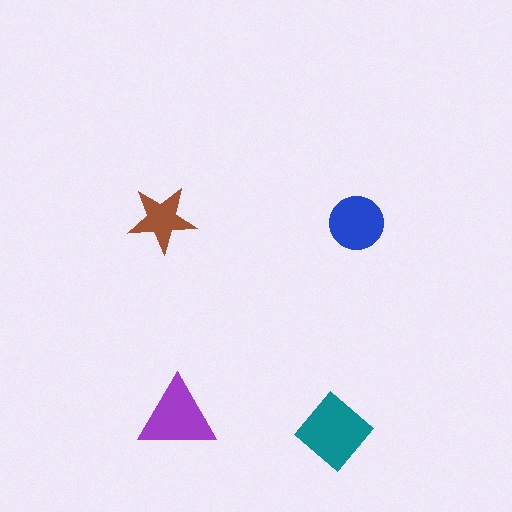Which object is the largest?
The teal diamond.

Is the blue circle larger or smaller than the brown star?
Larger.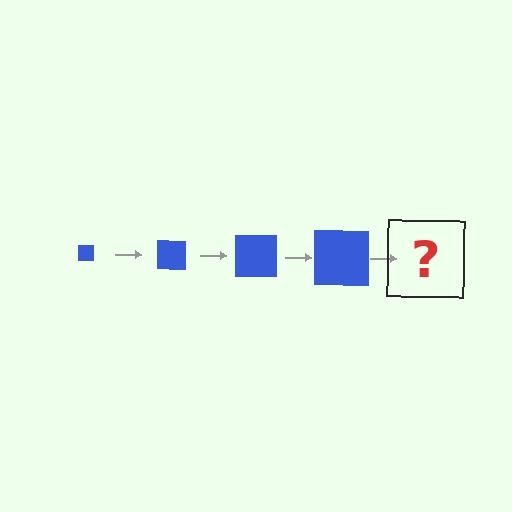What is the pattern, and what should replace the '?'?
The pattern is that the square gets progressively larger each step. The '?' should be a blue square, larger than the previous one.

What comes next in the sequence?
The next element should be a blue square, larger than the previous one.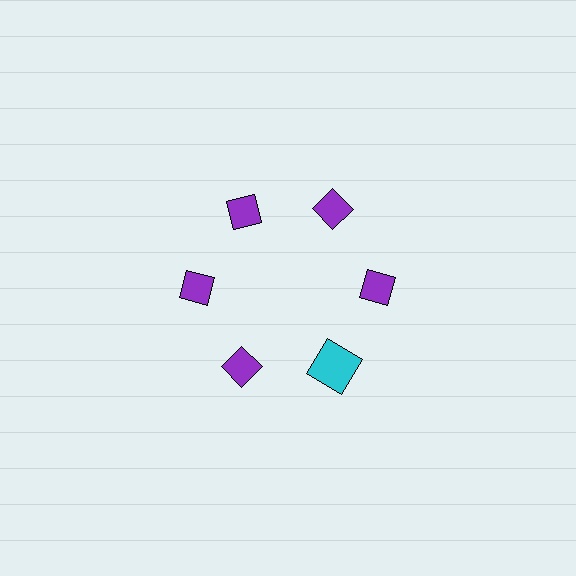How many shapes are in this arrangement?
There are 6 shapes arranged in a ring pattern.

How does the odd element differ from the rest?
It differs in both color (cyan instead of purple) and shape (square instead of diamond).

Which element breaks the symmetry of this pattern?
The cyan square at roughly the 5 o'clock position breaks the symmetry. All other shapes are purple diamonds.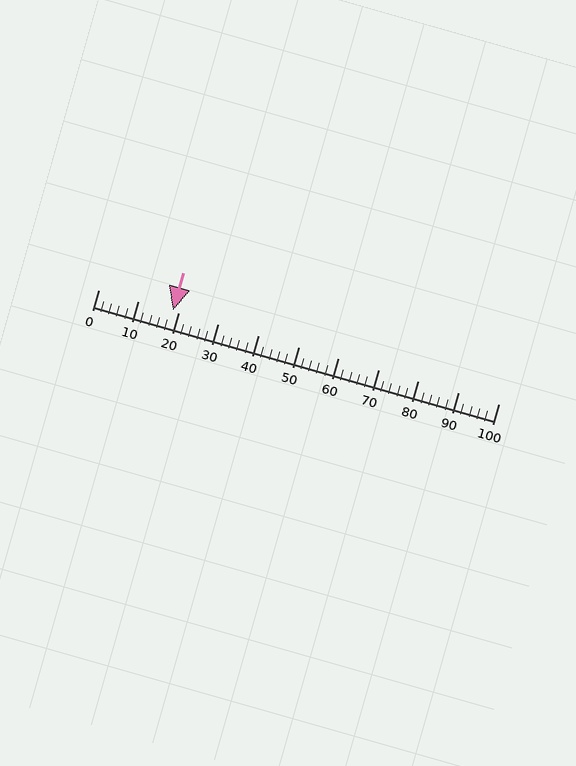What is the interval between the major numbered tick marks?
The major tick marks are spaced 10 units apart.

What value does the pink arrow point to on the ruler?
The pink arrow points to approximately 19.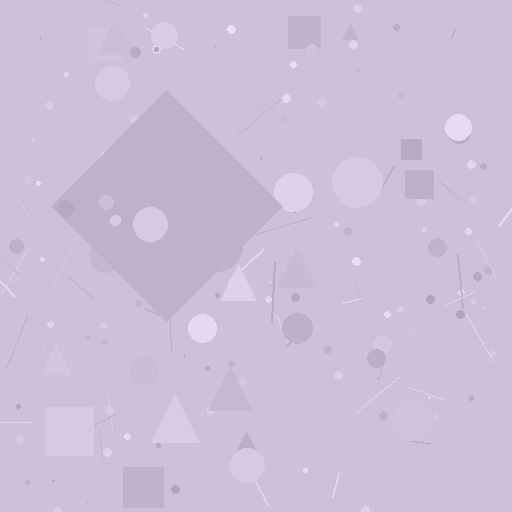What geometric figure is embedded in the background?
A diamond is embedded in the background.